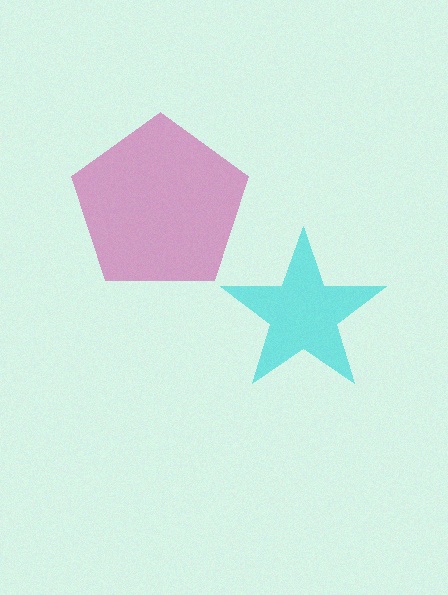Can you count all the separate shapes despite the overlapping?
Yes, there are 2 separate shapes.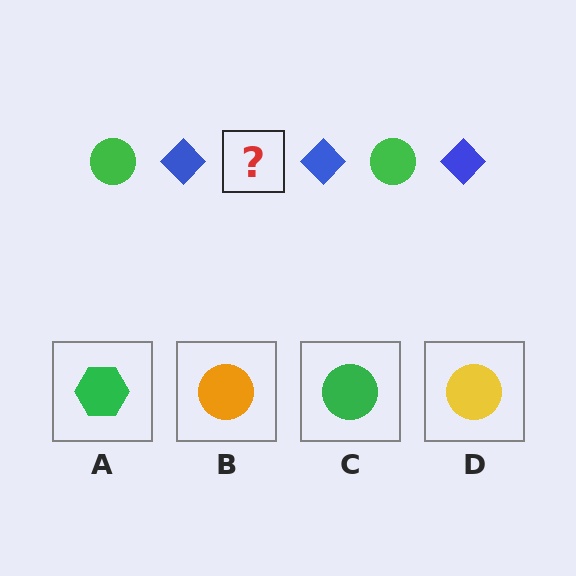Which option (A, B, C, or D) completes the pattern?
C.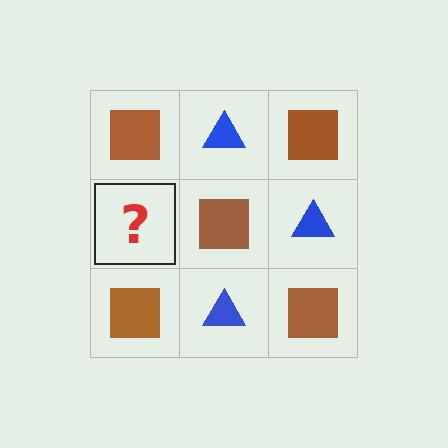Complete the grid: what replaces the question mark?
The question mark should be replaced with a blue triangle.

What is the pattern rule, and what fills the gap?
The rule is that it alternates brown square and blue triangle in a checkerboard pattern. The gap should be filled with a blue triangle.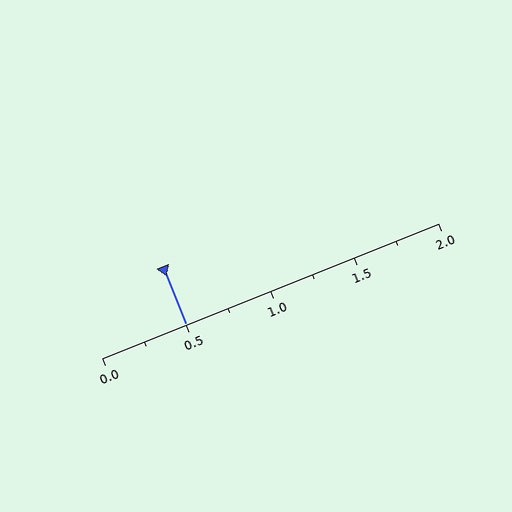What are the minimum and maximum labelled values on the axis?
The axis runs from 0.0 to 2.0.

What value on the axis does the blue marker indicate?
The marker indicates approximately 0.5.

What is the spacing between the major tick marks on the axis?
The major ticks are spaced 0.5 apart.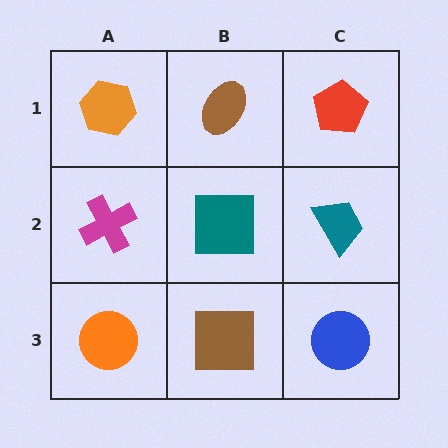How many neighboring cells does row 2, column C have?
3.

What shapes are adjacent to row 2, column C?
A red pentagon (row 1, column C), a blue circle (row 3, column C), a teal square (row 2, column B).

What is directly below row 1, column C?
A teal trapezoid.